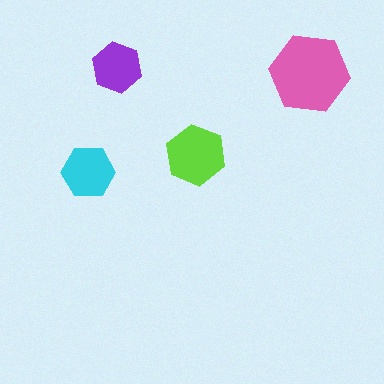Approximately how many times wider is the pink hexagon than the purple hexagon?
About 1.5 times wider.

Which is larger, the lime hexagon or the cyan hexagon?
The lime one.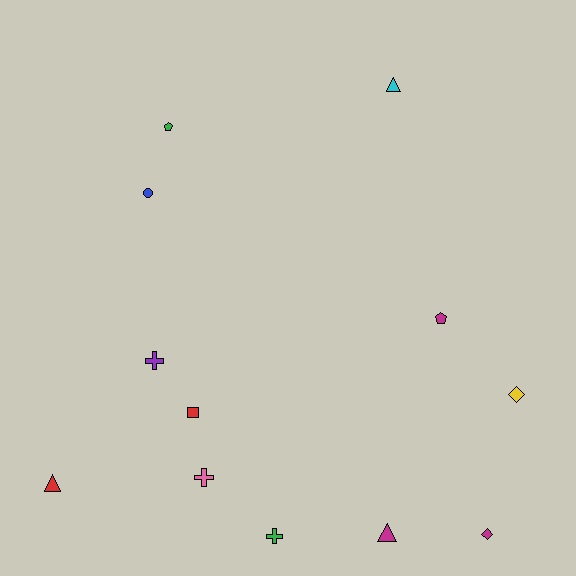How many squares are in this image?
There is 1 square.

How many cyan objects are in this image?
There is 1 cyan object.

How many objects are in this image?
There are 12 objects.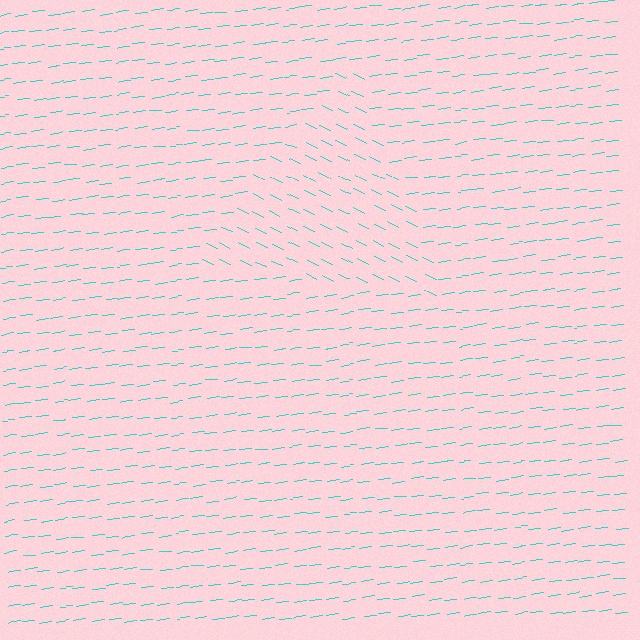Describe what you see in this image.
The image is filled with small cyan line segments. A triangle region in the image has lines oriented differently from the surrounding lines, creating a visible texture boundary.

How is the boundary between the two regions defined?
The boundary is defined purely by a change in line orientation (approximately 32 degrees difference). All lines are the same color and thickness.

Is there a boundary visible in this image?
Yes, there is a texture boundary formed by a change in line orientation.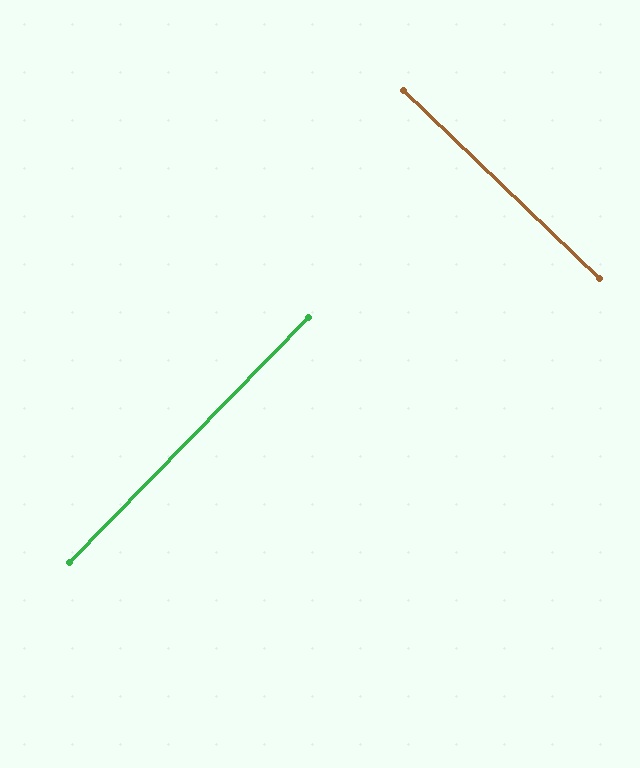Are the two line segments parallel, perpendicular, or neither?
Perpendicular — they meet at approximately 90°.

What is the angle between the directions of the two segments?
Approximately 90 degrees.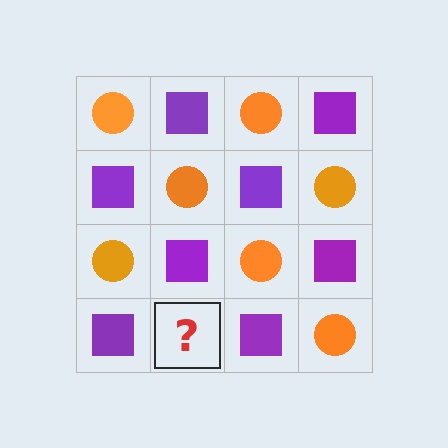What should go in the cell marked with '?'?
The missing cell should contain an orange circle.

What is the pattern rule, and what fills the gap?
The rule is that it alternates orange circle and purple square in a checkerboard pattern. The gap should be filled with an orange circle.